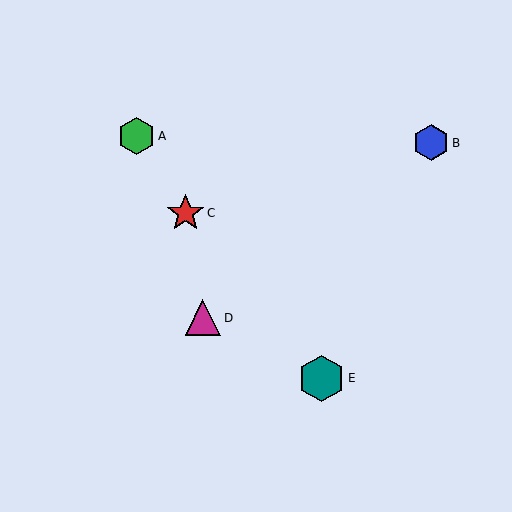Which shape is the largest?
The teal hexagon (labeled E) is the largest.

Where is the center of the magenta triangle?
The center of the magenta triangle is at (203, 318).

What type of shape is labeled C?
Shape C is a red star.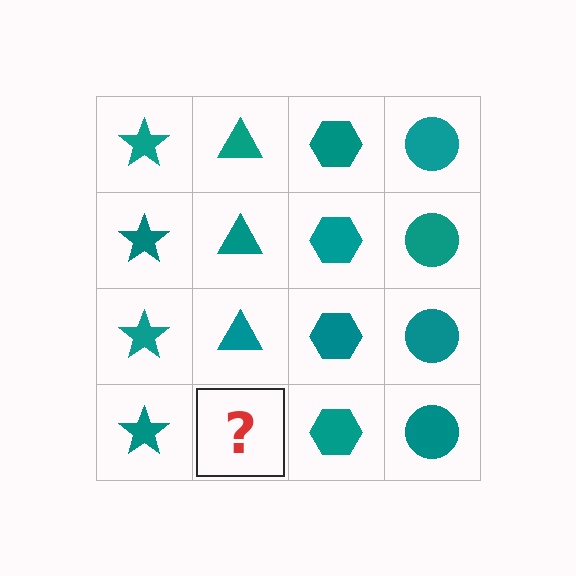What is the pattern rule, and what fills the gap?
The rule is that each column has a consistent shape. The gap should be filled with a teal triangle.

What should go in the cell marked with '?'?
The missing cell should contain a teal triangle.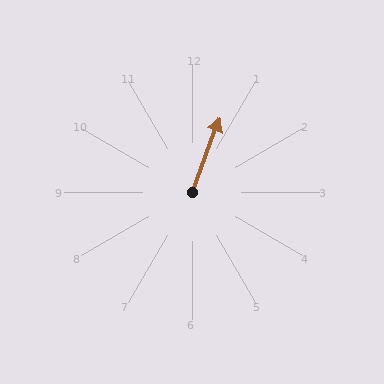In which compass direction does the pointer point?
North.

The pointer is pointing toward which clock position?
Roughly 1 o'clock.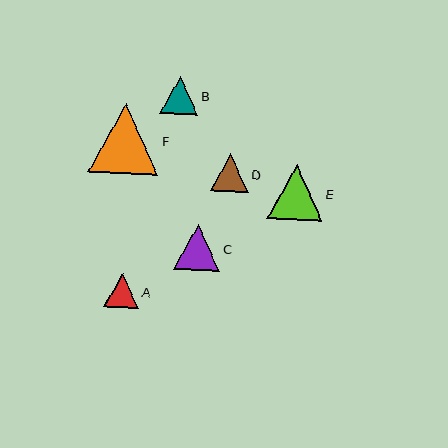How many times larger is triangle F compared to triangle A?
Triangle F is approximately 2.0 times the size of triangle A.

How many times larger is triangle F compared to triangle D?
Triangle F is approximately 1.9 times the size of triangle D.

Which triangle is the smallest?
Triangle A is the smallest with a size of approximately 34 pixels.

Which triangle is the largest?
Triangle F is the largest with a size of approximately 70 pixels.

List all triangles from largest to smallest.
From largest to smallest: F, E, C, B, D, A.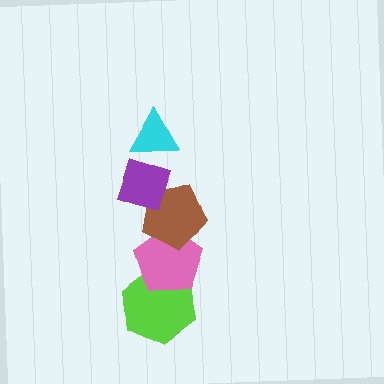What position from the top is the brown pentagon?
The brown pentagon is 3rd from the top.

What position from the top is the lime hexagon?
The lime hexagon is 5th from the top.